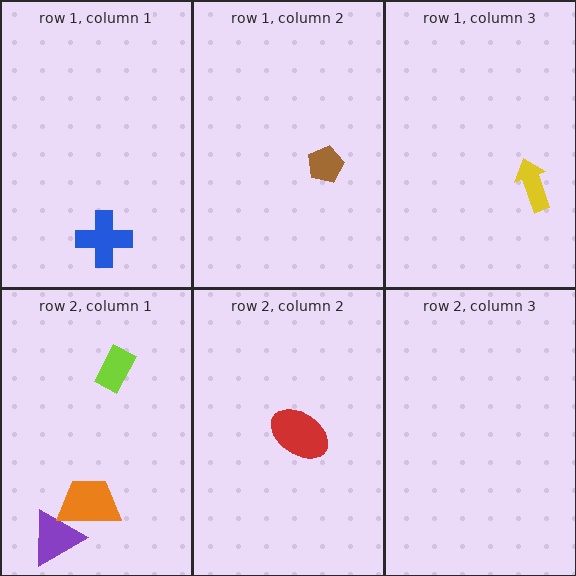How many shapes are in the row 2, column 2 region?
1.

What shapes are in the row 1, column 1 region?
The blue cross.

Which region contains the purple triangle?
The row 2, column 1 region.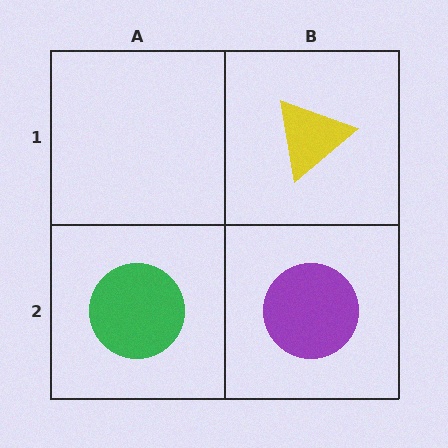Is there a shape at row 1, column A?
No, that cell is empty.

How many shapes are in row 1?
1 shape.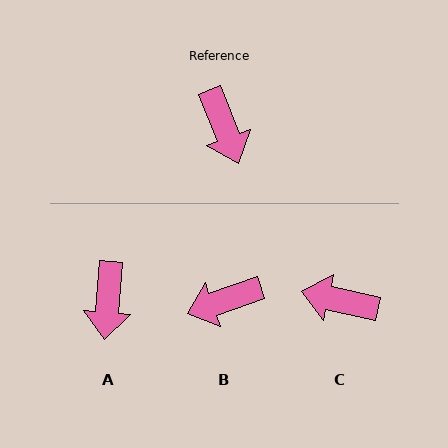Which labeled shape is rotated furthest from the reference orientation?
C, about 124 degrees away.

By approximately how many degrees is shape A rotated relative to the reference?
Approximately 26 degrees clockwise.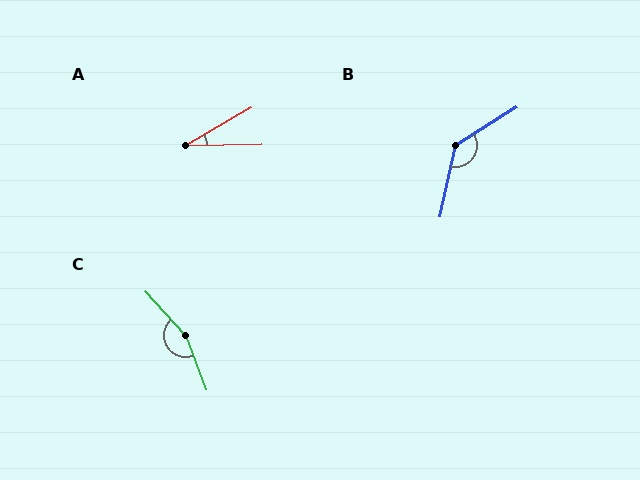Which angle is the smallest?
A, at approximately 28 degrees.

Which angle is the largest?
C, at approximately 159 degrees.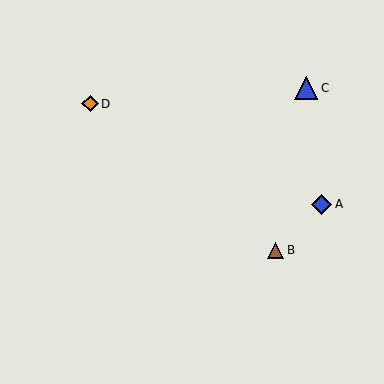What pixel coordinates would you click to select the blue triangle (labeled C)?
Click at (306, 88) to select the blue triangle C.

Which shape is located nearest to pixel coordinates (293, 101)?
The blue triangle (labeled C) at (306, 88) is nearest to that location.